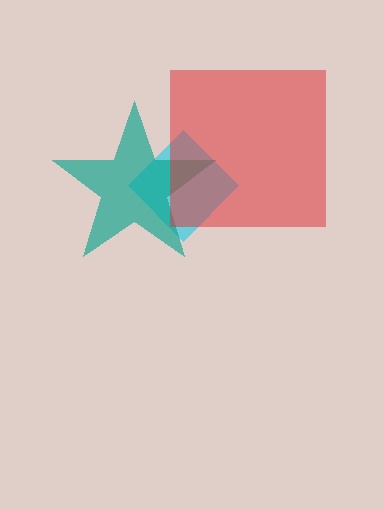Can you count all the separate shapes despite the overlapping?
Yes, there are 3 separate shapes.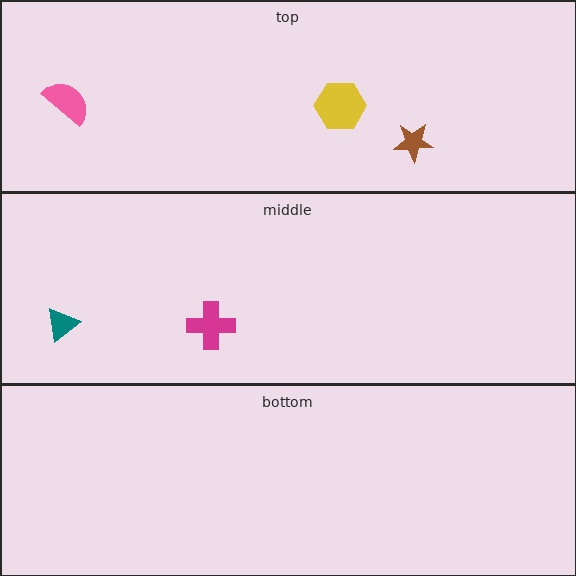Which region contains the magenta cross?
The middle region.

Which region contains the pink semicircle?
The top region.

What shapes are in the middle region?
The magenta cross, the teal triangle.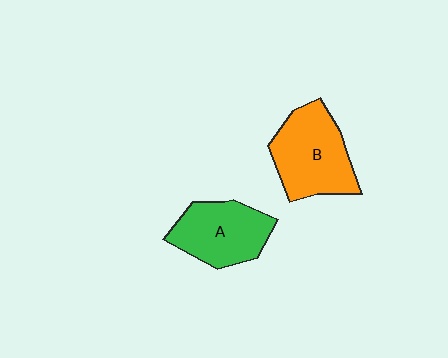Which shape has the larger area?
Shape B (orange).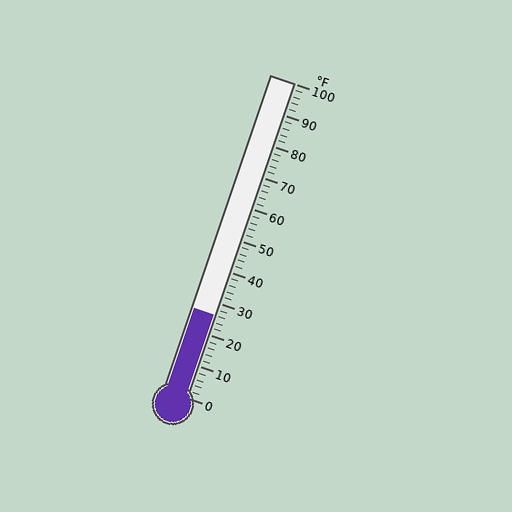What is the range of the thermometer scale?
The thermometer scale ranges from 0°F to 100°F.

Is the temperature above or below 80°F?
The temperature is below 80°F.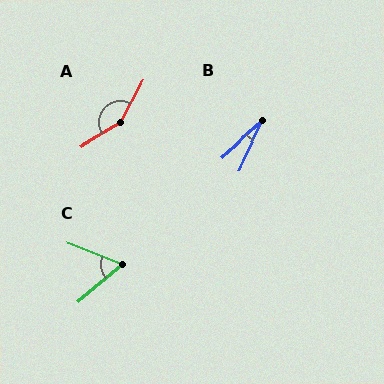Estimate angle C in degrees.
Approximately 62 degrees.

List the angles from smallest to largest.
B (22°), C (62°), A (150°).